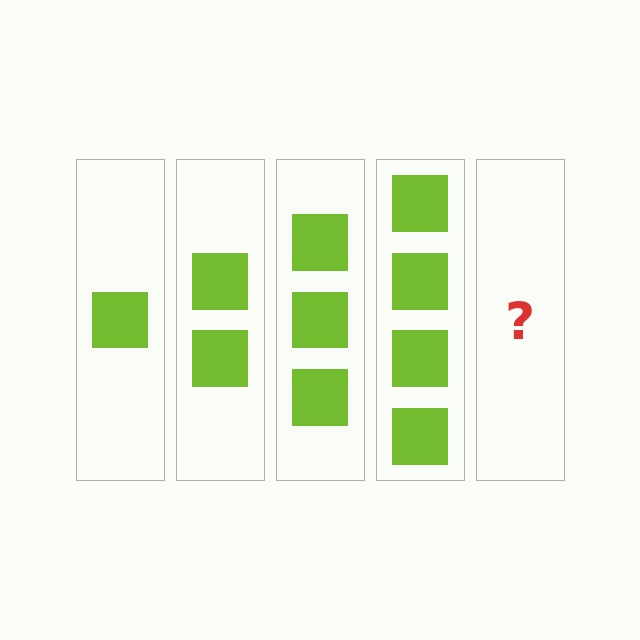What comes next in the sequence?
The next element should be 5 squares.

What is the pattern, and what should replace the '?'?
The pattern is that each step adds one more square. The '?' should be 5 squares.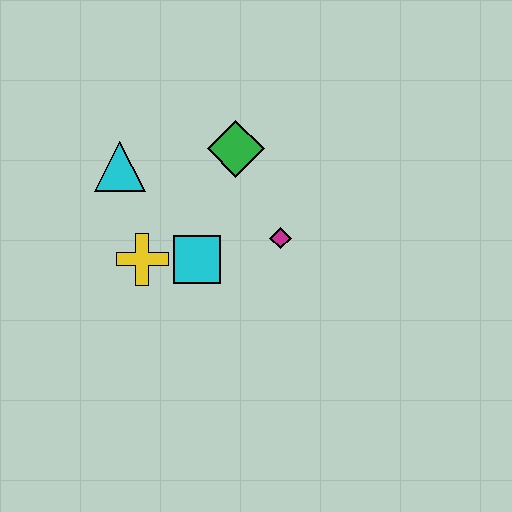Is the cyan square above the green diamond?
No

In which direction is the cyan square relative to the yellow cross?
The cyan square is to the right of the yellow cross.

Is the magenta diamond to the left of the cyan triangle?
No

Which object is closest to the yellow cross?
The cyan square is closest to the yellow cross.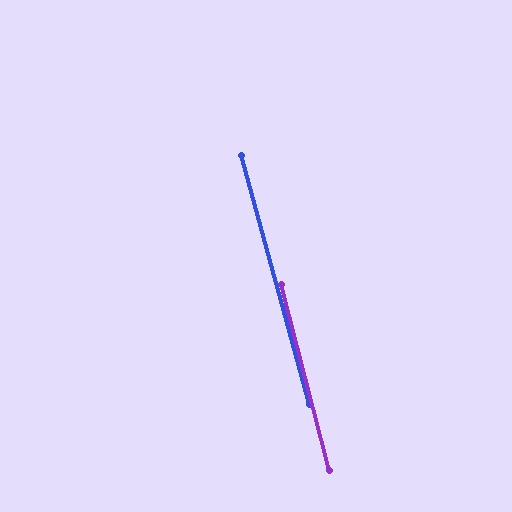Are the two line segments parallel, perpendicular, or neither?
Parallel — their directions differ by only 0.7°.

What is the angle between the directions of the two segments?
Approximately 1 degree.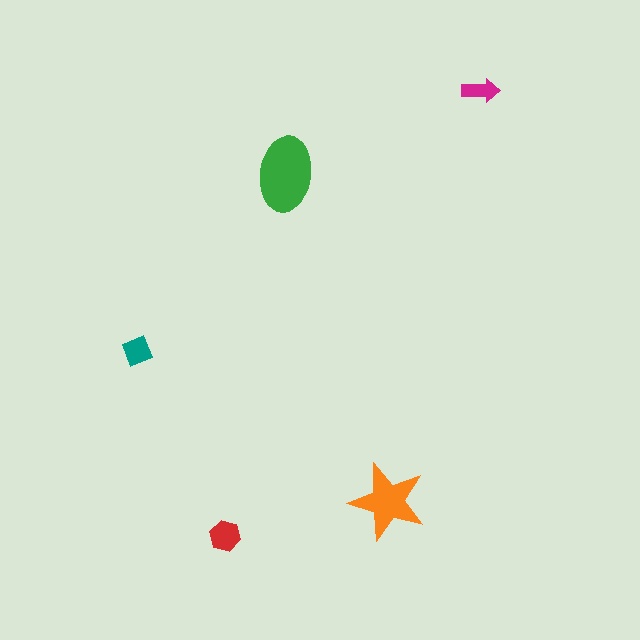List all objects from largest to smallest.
The green ellipse, the orange star, the red hexagon, the teal diamond, the magenta arrow.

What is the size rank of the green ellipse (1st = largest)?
1st.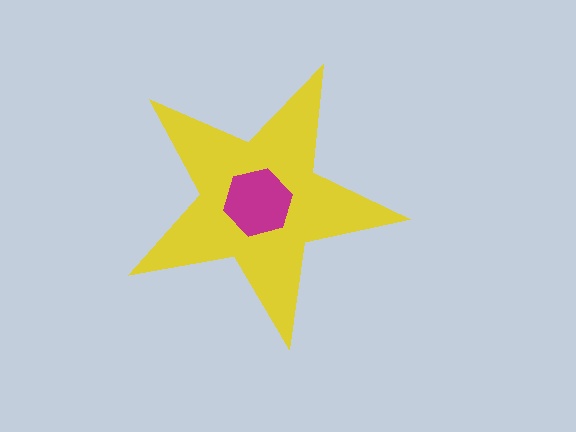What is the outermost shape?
The yellow star.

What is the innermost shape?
The magenta hexagon.